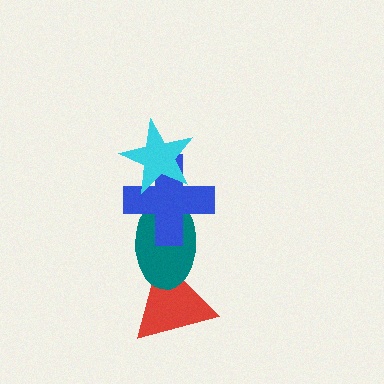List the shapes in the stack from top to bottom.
From top to bottom: the cyan star, the blue cross, the teal ellipse, the red triangle.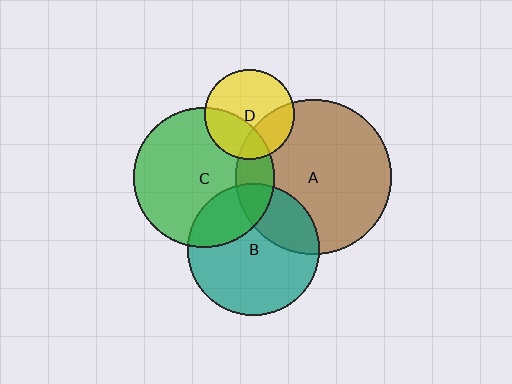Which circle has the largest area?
Circle A (brown).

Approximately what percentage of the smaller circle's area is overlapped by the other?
Approximately 35%.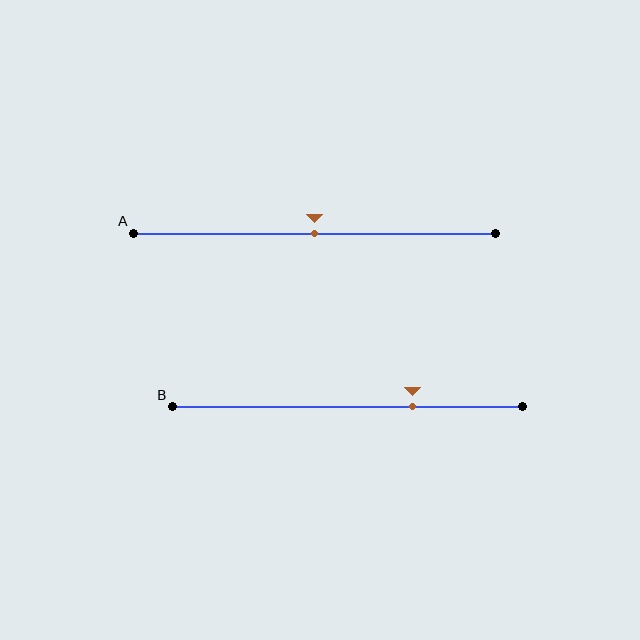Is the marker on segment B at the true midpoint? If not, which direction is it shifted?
No, the marker on segment B is shifted to the right by about 19% of the segment length.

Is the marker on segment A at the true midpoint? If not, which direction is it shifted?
Yes, the marker on segment A is at the true midpoint.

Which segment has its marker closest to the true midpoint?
Segment A has its marker closest to the true midpoint.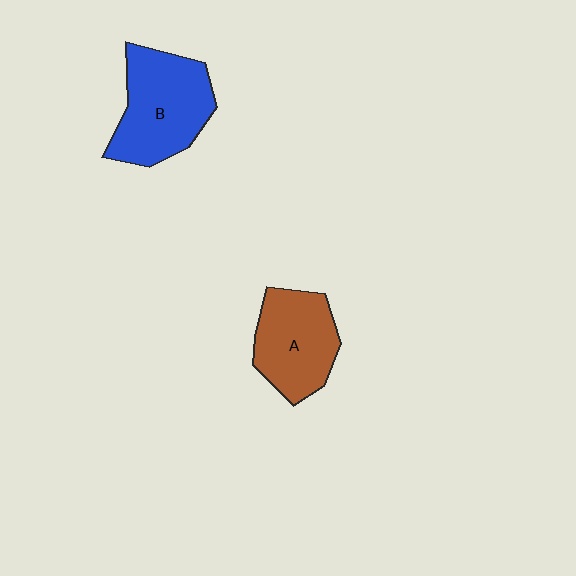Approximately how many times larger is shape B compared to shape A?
Approximately 1.2 times.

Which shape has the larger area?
Shape B (blue).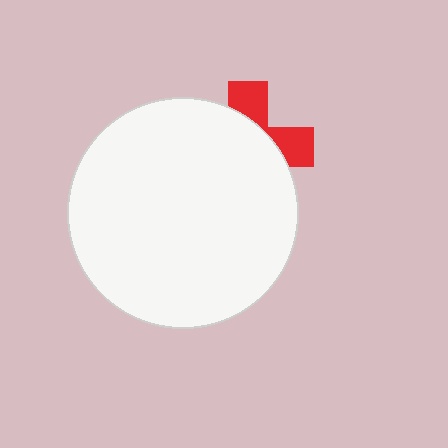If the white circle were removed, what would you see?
You would see the complete red cross.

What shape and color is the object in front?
The object in front is a white circle.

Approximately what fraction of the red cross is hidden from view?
Roughly 68% of the red cross is hidden behind the white circle.